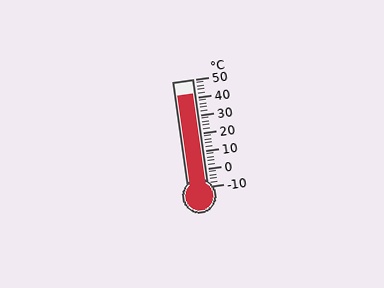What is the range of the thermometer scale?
The thermometer scale ranges from -10°C to 50°C.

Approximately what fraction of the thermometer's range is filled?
The thermometer is filled to approximately 85% of its range.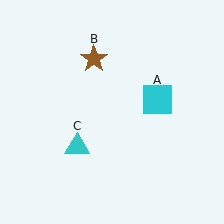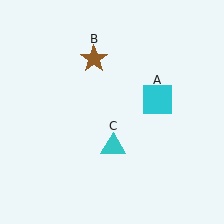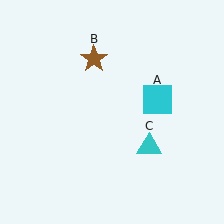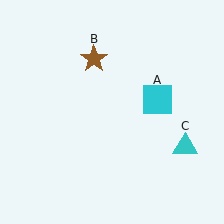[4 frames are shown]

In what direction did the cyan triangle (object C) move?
The cyan triangle (object C) moved right.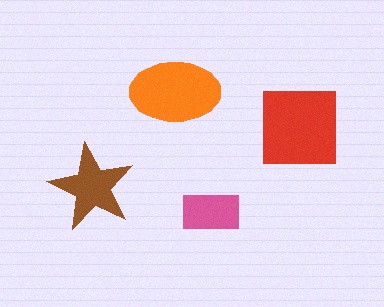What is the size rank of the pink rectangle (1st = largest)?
4th.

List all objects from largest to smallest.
The red square, the orange ellipse, the brown star, the pink rectangle.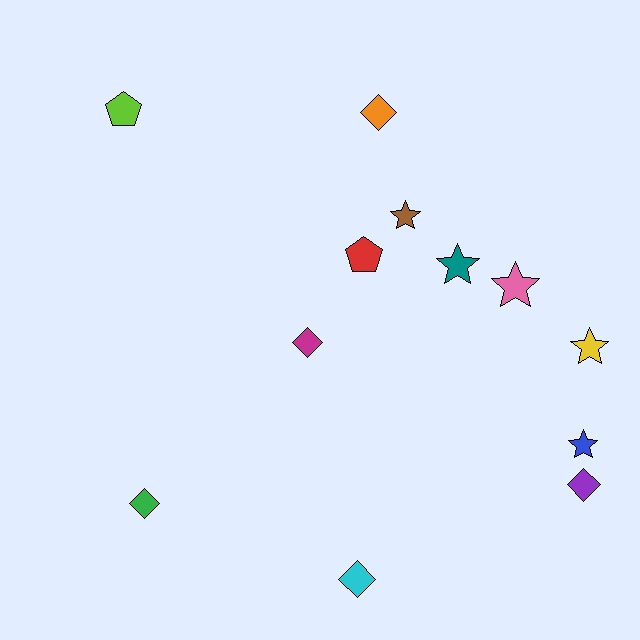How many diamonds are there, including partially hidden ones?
There are 5 diamonds.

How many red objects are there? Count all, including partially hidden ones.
There is 1 red object.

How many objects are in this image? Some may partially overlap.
There are 12 objects.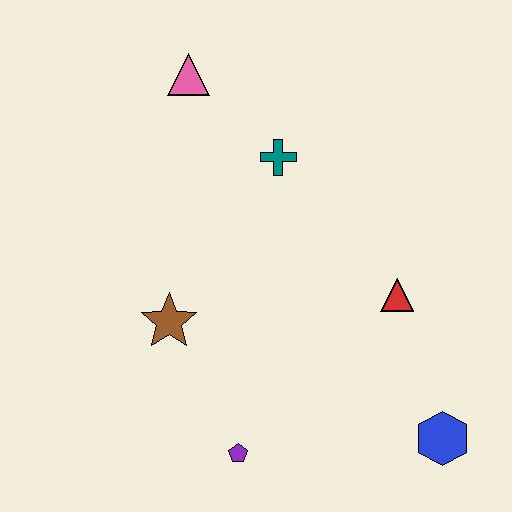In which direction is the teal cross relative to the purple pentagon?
The teal cross is above the purple pentagon.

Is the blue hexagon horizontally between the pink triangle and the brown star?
No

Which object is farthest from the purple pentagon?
The pink triangle is farthest from the purple pentagon.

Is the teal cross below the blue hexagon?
No